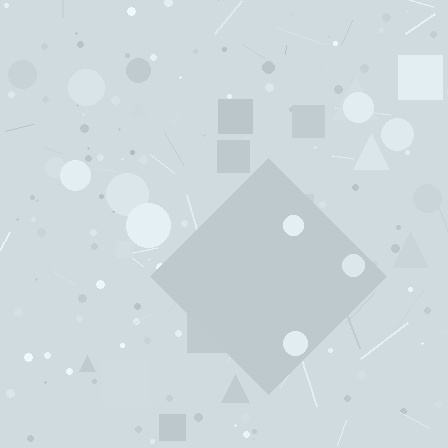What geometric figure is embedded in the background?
A diamond is embedded in the background.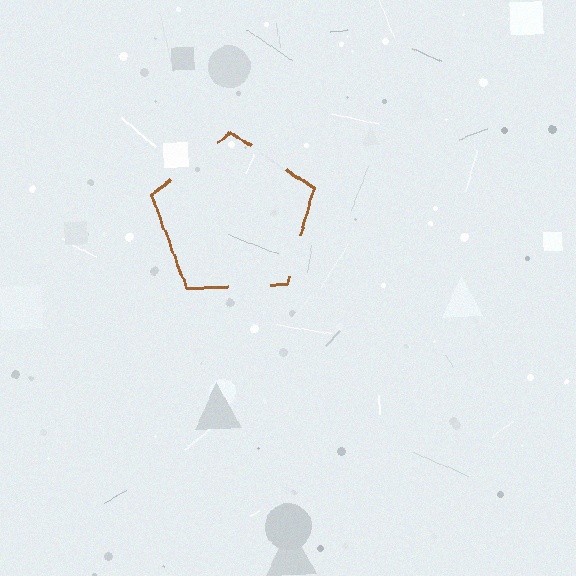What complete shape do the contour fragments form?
The contour fragments form a pentagon.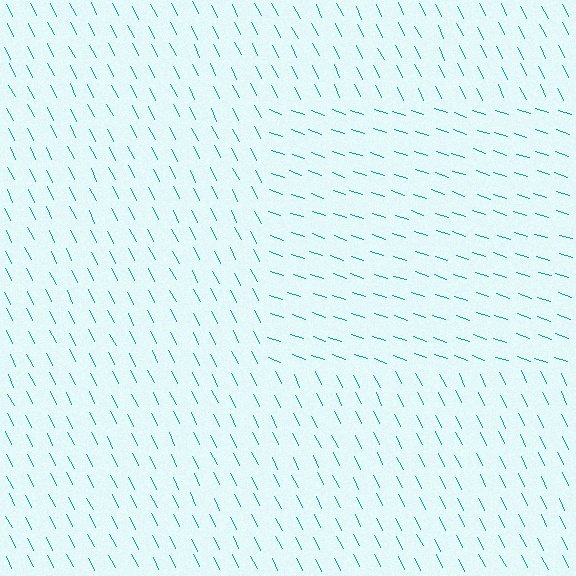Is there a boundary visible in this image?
Yes, there is a texture boundary formed by a change in line orientation.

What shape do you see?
I see a rectangle.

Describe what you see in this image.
The image is filled with small teal line segments. A rectangle region in the image has lines oriented differently from the surrounding lines, creating a visible texture boundary.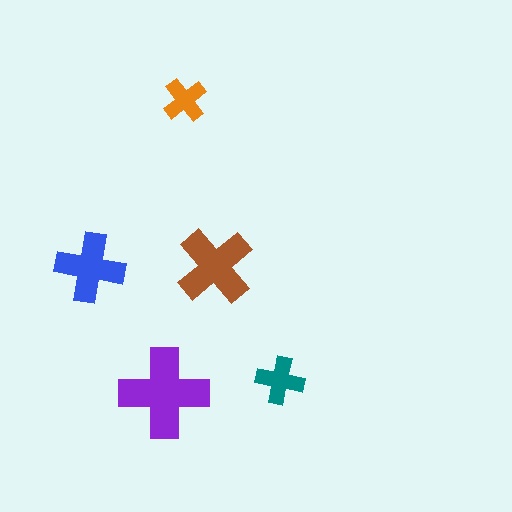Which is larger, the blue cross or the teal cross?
The blue one.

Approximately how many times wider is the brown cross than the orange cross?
About 2 times wider.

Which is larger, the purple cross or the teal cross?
The purple one.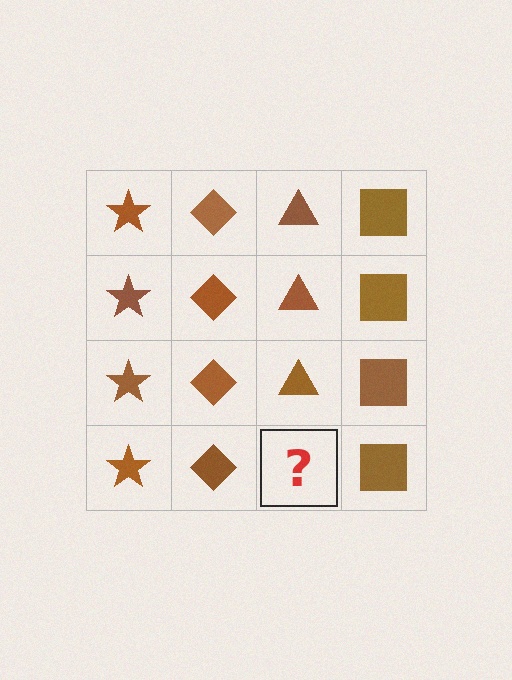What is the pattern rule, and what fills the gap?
The rule is that each column has a consistent shape. The gap should be filled with a brown triangle.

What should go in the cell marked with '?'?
The missing cell should contain a brown triangle.